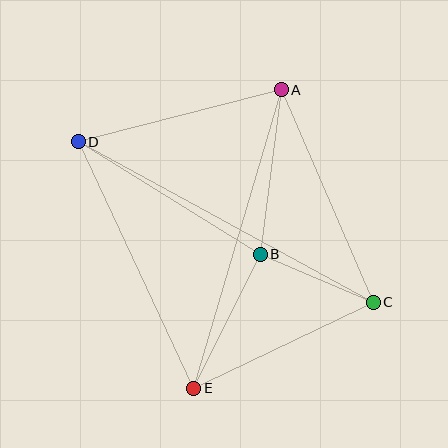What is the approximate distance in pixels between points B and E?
The distance between B and E is approximately 150 pixels.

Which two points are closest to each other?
Points B and C are closest to each other.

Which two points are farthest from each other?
Points C and D are farthest from each other.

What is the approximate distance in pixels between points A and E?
The distance between A and E is approximately 311 pixels.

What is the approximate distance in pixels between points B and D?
The distance between B and D is approximately 214 pixels.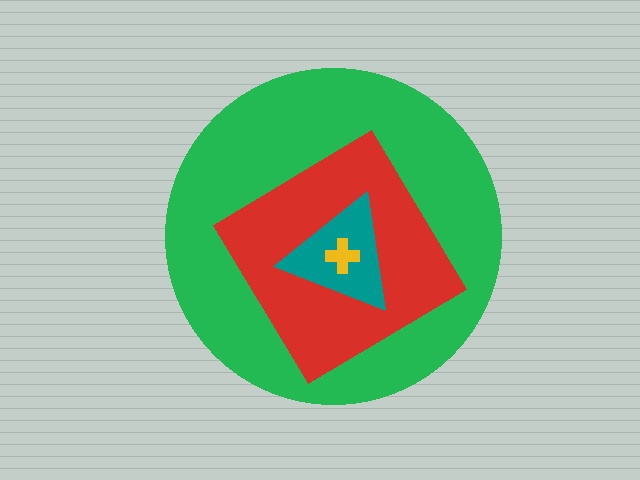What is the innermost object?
The yellow cross.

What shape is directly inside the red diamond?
The teal triangle.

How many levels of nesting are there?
4.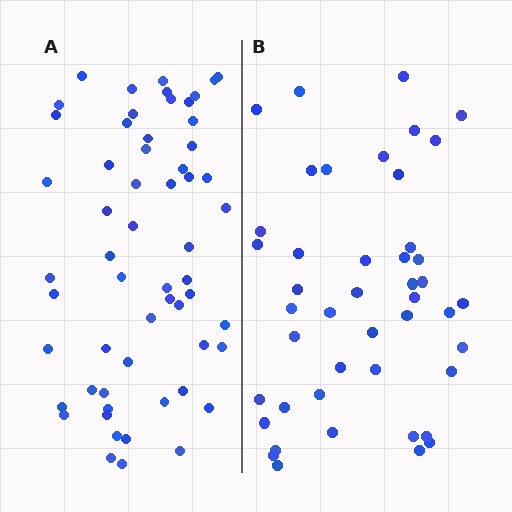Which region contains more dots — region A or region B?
Region A (the left region) has more dots.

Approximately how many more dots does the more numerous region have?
Region A has approximately 15 more dots than region B.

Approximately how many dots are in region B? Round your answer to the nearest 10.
About 40 dots. (The exact count is 45, which rounds to 40.)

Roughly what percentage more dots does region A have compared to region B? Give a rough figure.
About 30% more.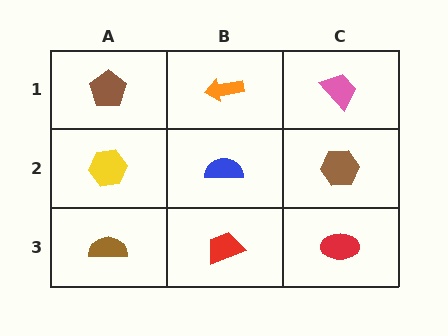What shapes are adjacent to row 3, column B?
A blue semicircle (row 2, column B), a brown semicircle (row 3, column A), a red ellipse (row 3, column C).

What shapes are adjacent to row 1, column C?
A brown hexagon (row 2, column C), an orange arrow (row 1, column B).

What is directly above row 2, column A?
A brown pentagon.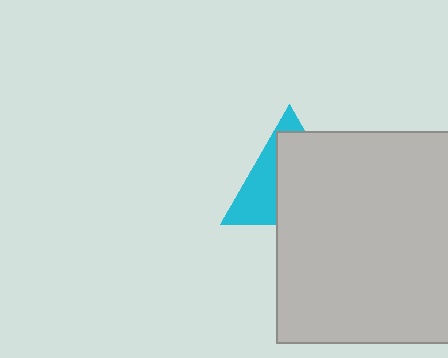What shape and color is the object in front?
The object in front is a light gray square.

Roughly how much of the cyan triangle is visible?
A small part of it is visible (roughly 37%).